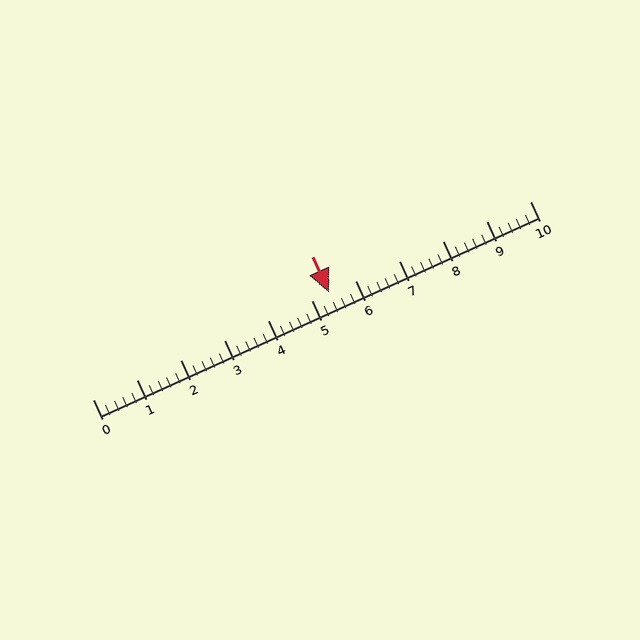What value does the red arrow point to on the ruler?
The red arrow points to approximately 5.4.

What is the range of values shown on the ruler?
The ruler shows values from 0 to 10.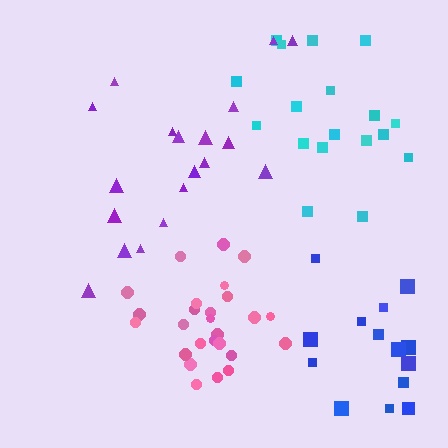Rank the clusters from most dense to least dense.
pink, purple, blue, cyan.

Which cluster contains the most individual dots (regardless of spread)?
Pink (26).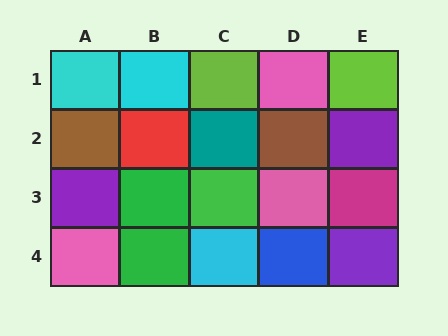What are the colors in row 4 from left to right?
Pink, green, cyan, blue, purple.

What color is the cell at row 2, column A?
Brown.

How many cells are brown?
2 cells are brown.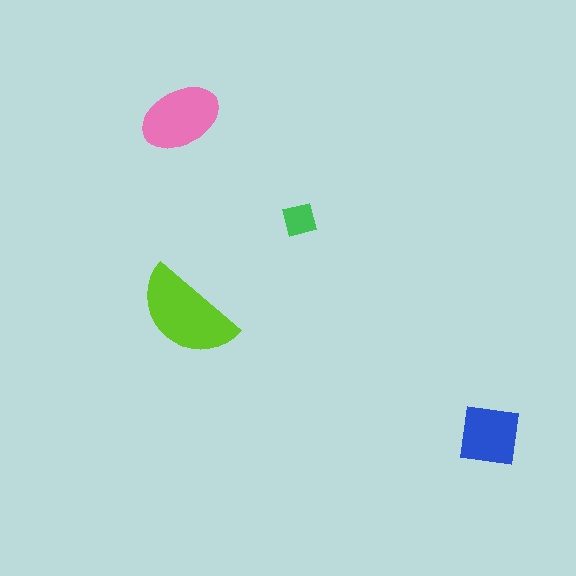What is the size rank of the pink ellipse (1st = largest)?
2nd.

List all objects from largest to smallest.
The lime semicircle, the pink ellipse, the blue square, the green square.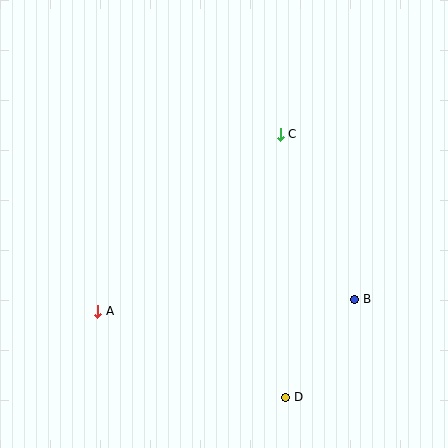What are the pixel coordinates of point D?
Point D is at (286, 397).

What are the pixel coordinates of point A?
Point A is at (98, 311).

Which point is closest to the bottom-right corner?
Point D is closest to the bottom-right corner.